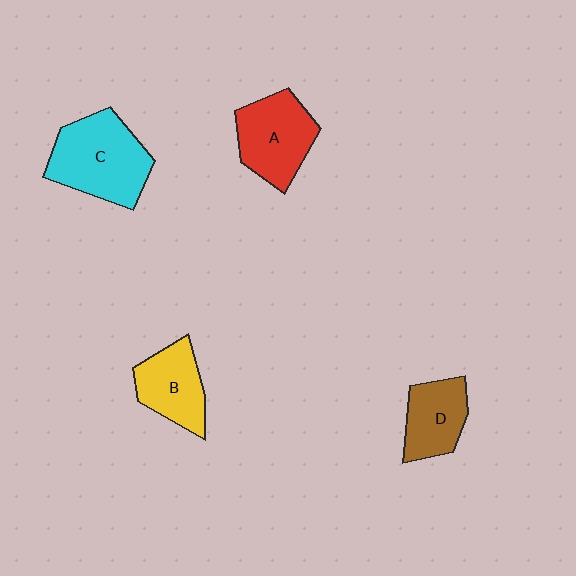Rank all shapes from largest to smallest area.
From largest to smallest: C (cyan), A (red), B (yellow), D (brown).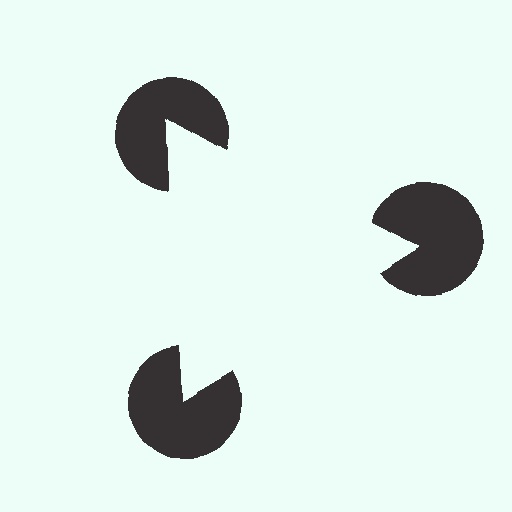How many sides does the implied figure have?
3 sides.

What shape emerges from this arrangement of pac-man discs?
An illusory triangle — its edges are inferred from the aligned wedge cuts in the pac-man discs, not physically drawn.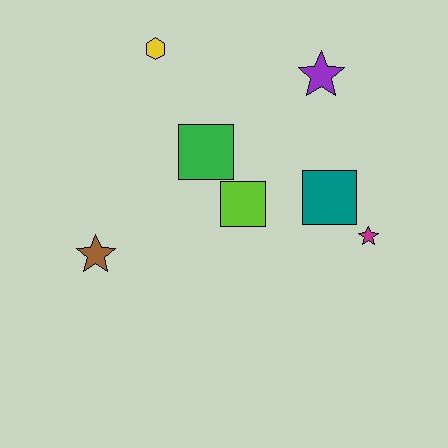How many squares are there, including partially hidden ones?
There are 3 squares.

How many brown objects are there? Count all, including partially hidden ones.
There is 1 brown object.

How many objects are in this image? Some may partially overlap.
There are 7 objects.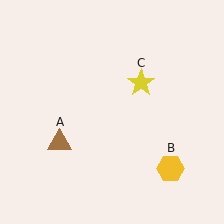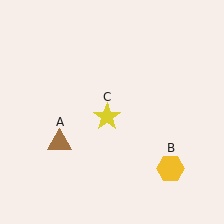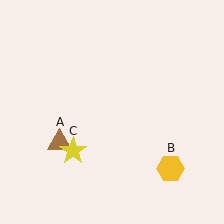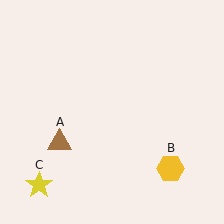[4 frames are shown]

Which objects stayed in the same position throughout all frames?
Brown triangle (object A) and yellow hexagon (object B) remained stationary.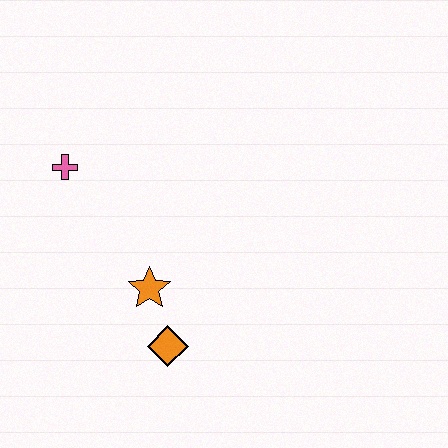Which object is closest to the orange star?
The orange diamond is closest to the orange star.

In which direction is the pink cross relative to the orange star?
The pink cross is above the orange star.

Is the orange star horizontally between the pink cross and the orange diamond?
Yes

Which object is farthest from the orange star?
The pink cross is farthest from the orange star.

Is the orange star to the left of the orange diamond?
Yes